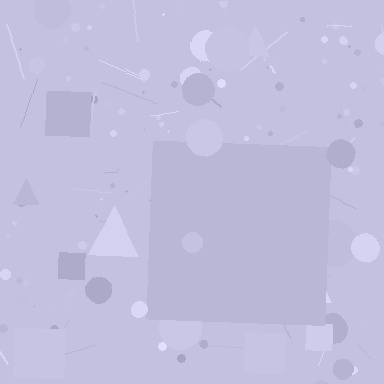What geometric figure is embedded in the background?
A square is embedded in the background.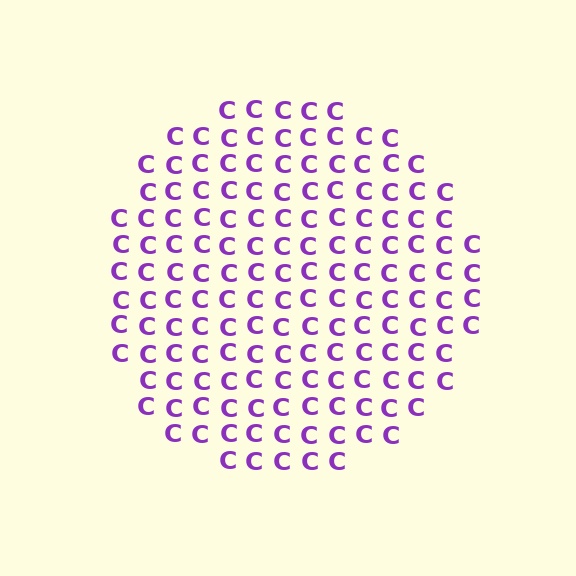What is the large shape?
The large shape is a circle.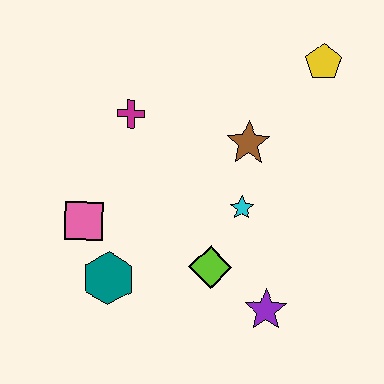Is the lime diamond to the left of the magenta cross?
No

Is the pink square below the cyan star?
Yes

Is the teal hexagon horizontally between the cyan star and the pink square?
Yes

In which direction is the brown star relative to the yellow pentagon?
The brown star is below the yellow pentagon.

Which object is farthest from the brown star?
The teal hexagon is farthest from the brown star.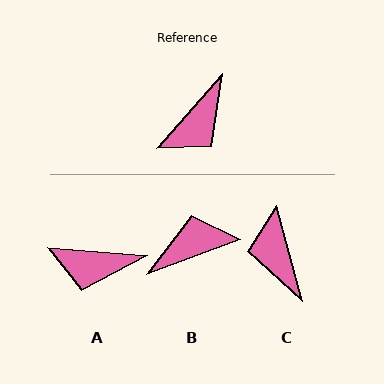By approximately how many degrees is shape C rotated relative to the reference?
Approximately 124 degrees clockwise.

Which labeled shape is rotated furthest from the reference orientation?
B, about 151 degrees away.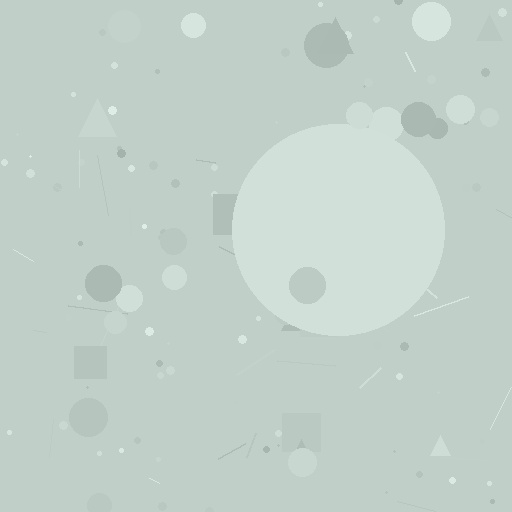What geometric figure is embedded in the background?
A circle is embedded in the background.